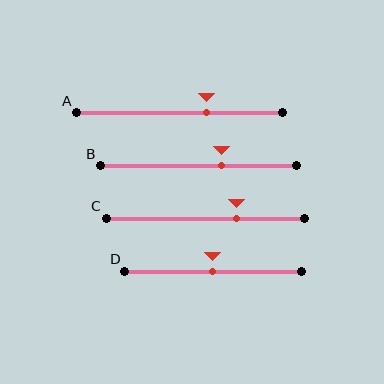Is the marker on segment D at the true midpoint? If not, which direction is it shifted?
Yes, the marker on segment D is at the true midpoint.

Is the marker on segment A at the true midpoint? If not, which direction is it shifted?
No, the marker on segment A is shifted to the right by about 13% of the segment length.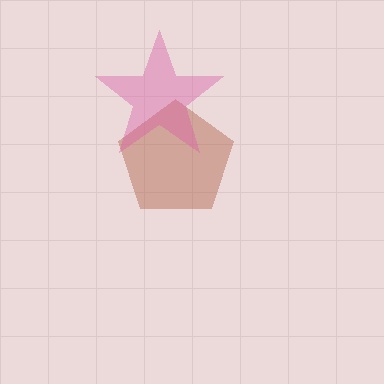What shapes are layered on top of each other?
The layered shapes are: a brown pentagon, a pink star.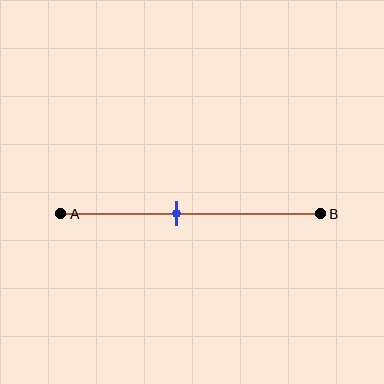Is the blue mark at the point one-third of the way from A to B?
No, the mark is at about 45% from A, not at the 33% one-third point.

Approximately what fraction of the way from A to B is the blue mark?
The blue mark is approximately 45% of the way from A to B.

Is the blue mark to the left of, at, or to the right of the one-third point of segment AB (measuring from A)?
The blue mark is to the right of the one-third point of segment AB.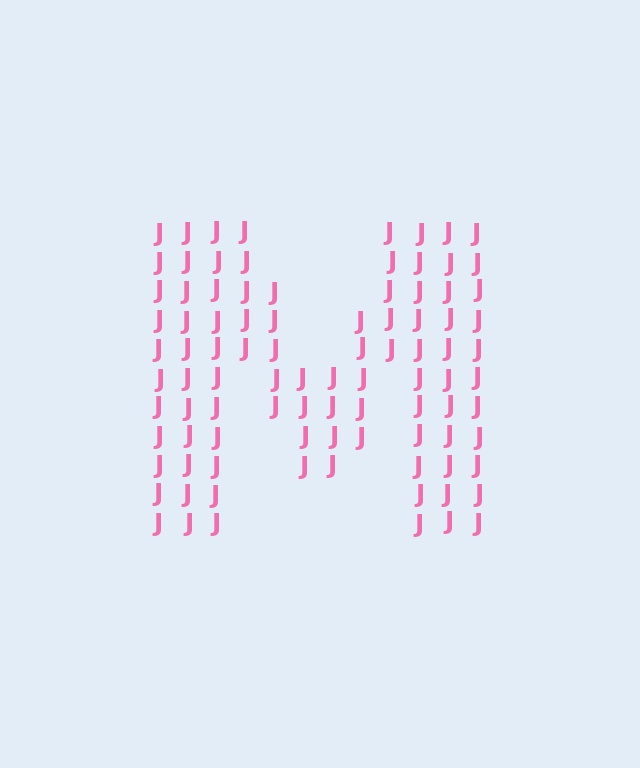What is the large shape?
The large shape is the letter M.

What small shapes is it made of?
It is made of small letter J's.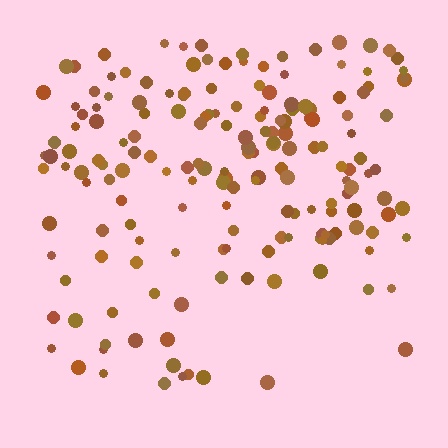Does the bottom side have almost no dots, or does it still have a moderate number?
Still a moderate number, just noticeably fewer than the top.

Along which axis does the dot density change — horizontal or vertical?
Vertical.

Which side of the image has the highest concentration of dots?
The top.